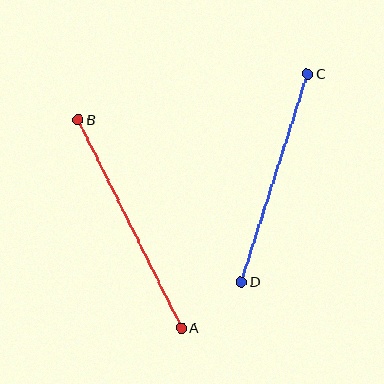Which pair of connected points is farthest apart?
Points A and B are farthest apart.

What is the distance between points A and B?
The distance is approximately 232 pixels.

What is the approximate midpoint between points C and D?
The midpoint is at approximately (275, 178) pixels.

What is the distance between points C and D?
The distance is approximately 218 pixels.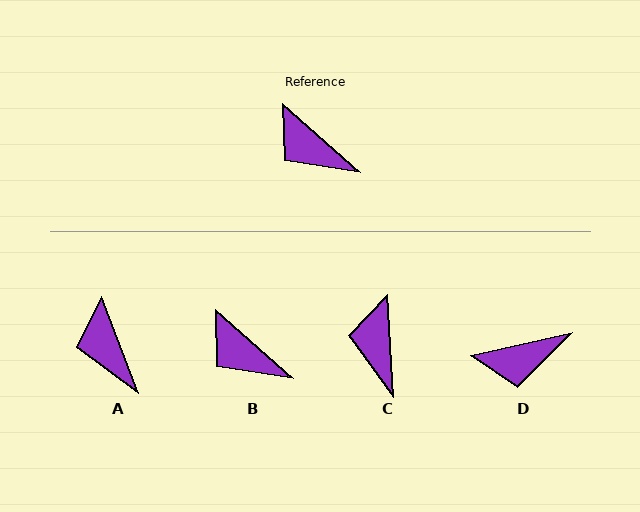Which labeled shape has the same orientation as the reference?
B.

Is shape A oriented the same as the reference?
No, it is off by about 28 degrees.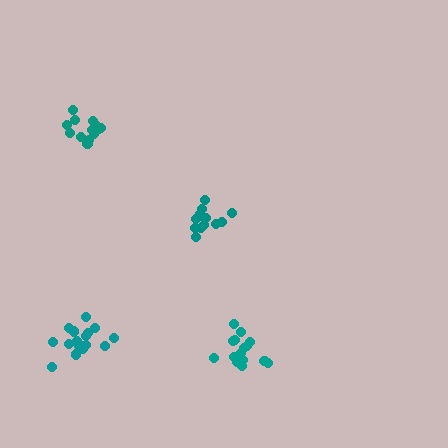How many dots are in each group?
Group 1: 13 dots, Group 2: 14 dots, Group 3: 15 dots, Group 4: 18 dots (60 total).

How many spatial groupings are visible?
There are 4 spatial groupings.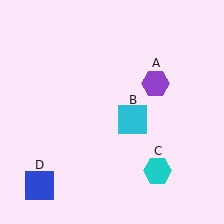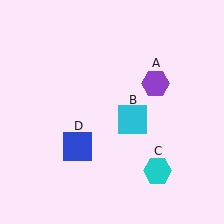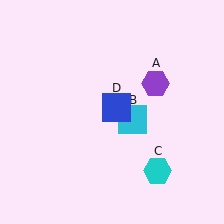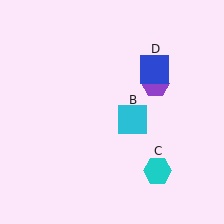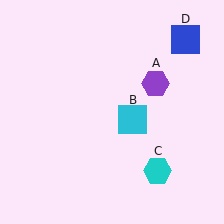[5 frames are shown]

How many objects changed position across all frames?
1 object changed position: blue square (object D).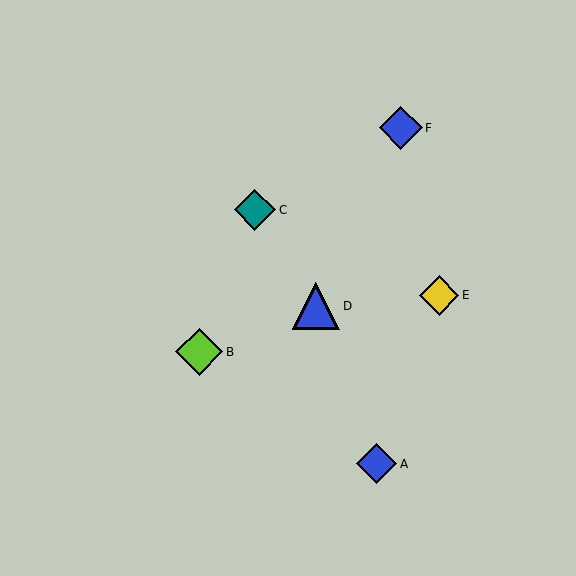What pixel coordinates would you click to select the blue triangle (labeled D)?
Click at (316, 306) to select the blue triangle D.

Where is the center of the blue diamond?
The center of the blue diamond is at (401, 128).